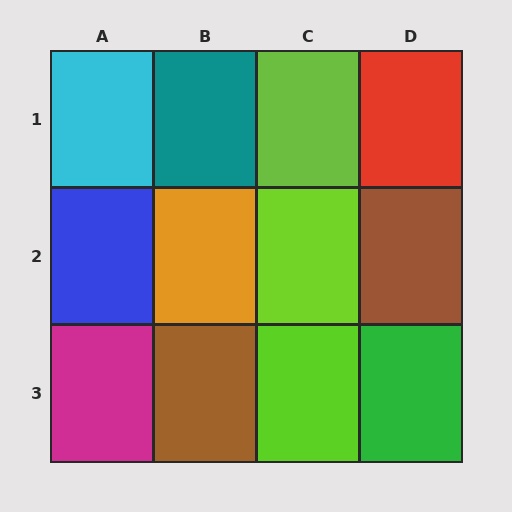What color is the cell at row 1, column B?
Teal.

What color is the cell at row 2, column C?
Lime.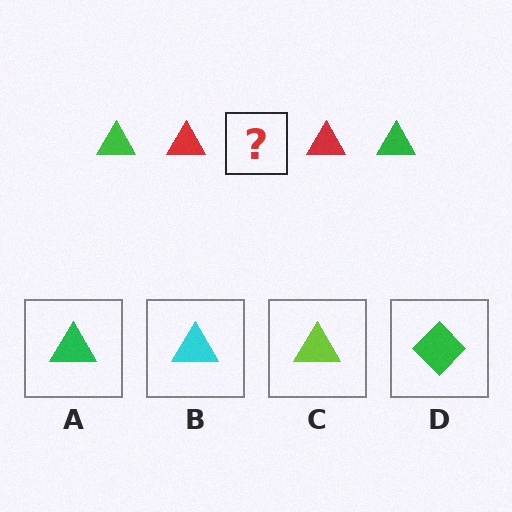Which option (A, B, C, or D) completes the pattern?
A.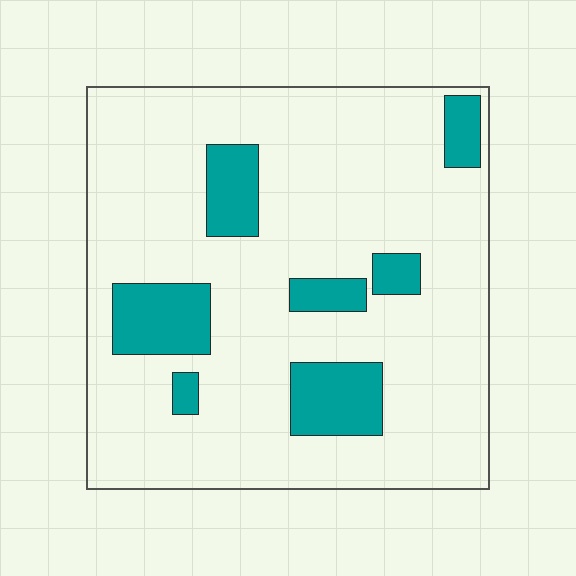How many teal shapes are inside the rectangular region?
7.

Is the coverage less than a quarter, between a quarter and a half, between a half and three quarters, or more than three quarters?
Less than a quarter.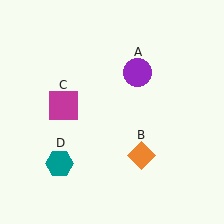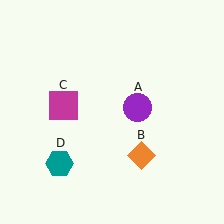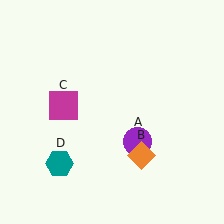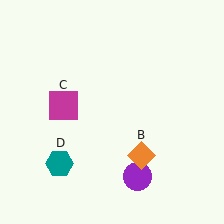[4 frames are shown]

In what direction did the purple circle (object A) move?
The purple circle (object A) moved down.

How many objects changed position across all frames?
1 object changed position: purple circle (object A).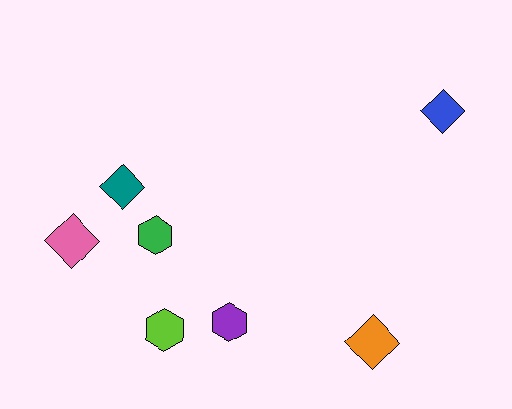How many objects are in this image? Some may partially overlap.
There are 7 objects.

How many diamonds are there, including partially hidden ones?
There are 4 diamonds.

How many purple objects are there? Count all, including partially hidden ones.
There is 1 purple object.